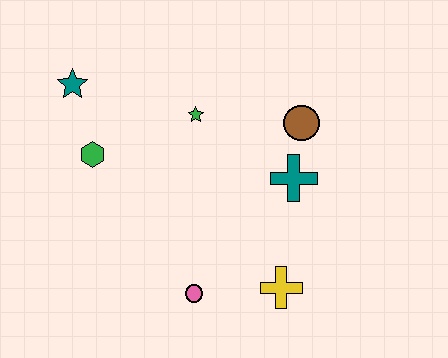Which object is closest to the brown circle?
The teal cross is closest to the brown circle.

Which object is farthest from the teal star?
The yellow cross is farthest from the teal star.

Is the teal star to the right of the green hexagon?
No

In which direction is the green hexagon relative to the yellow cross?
The green hexagon is to the left of the yellow cross.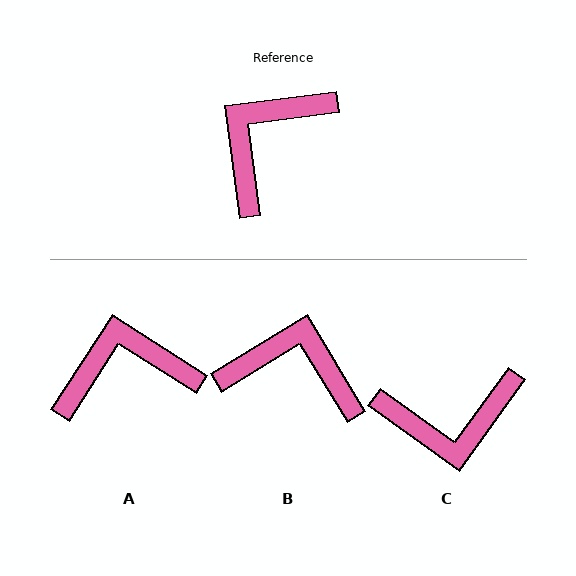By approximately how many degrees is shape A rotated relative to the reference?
Approximately 40 degrees clockwise.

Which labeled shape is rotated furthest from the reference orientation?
C, about 137 degrees away.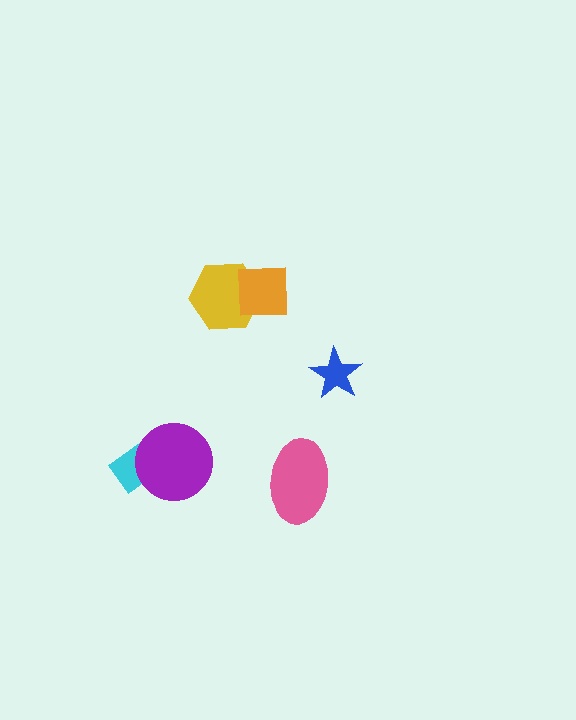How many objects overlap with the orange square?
1 object overlaps with the orange square.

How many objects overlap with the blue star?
0 objects overlap with the blue star.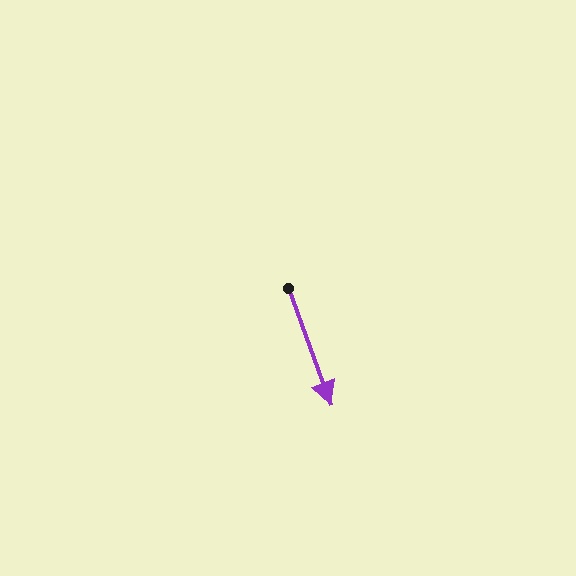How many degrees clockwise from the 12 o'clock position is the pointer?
Approximately 160 degrees.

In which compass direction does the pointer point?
South.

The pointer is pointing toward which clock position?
Roughly 5 o'clock.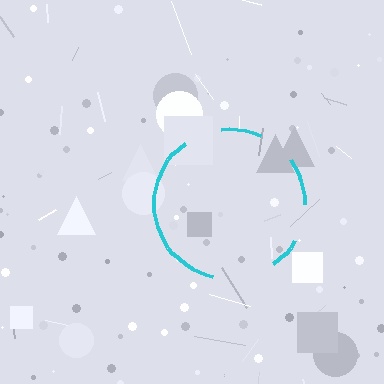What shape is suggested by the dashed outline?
The dashed outline suggests a circle.